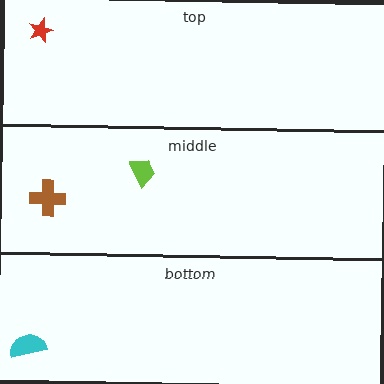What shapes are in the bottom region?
The cyan semicircle.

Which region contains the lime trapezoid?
The middle region.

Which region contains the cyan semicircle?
The bottom region.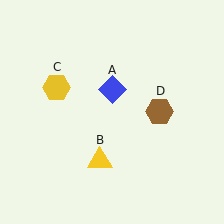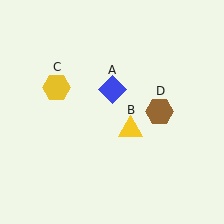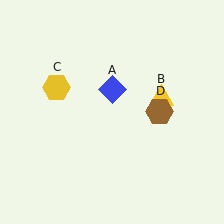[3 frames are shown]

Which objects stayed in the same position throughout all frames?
Blue diamond (object A) and yellow hexagon (object C) and brown hexagon (object D) remained stationary.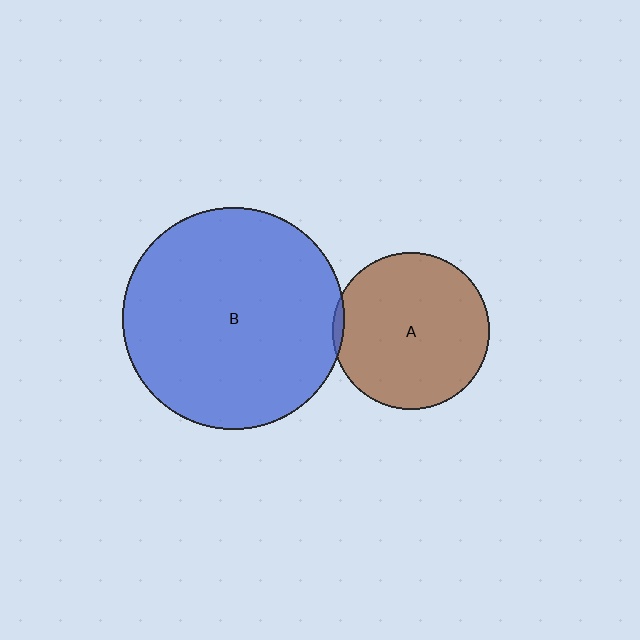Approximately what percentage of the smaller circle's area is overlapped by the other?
Approximately 5%.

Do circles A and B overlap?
Yes.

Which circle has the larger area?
Circle B (blue).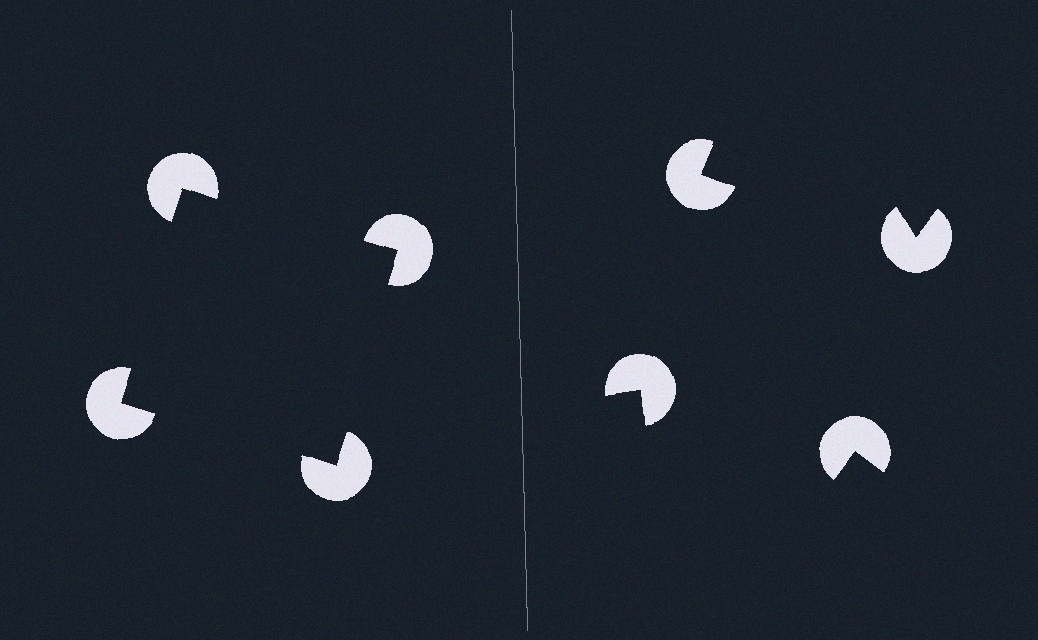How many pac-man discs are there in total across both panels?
8 — 4 on each side.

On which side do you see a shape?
An illusory square appears on the left side. On the right side the wedge cuts are rotated, so no coherent shape forms.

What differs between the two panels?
The pac-man discs are positioned identically on both sides; only the wedge orientations differ. On the left they align to a square; on the right they are misaligned.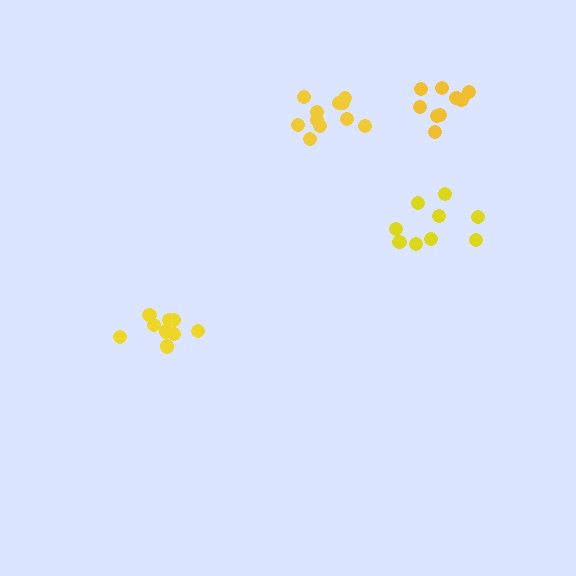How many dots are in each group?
Group 1: 9 dots, Group 2: 9 dots, Group 3: 11 dots, Group 4: 9 dots (38 total).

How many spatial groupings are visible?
There are 4 spatial groupings.